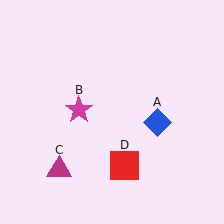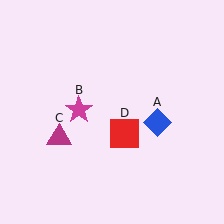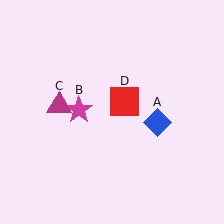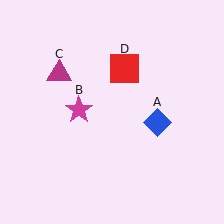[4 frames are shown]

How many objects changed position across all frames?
2 objects changed position: magenta triangle (object C), red square (object D).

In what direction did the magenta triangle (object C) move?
The magenta triangle (object C) moved up.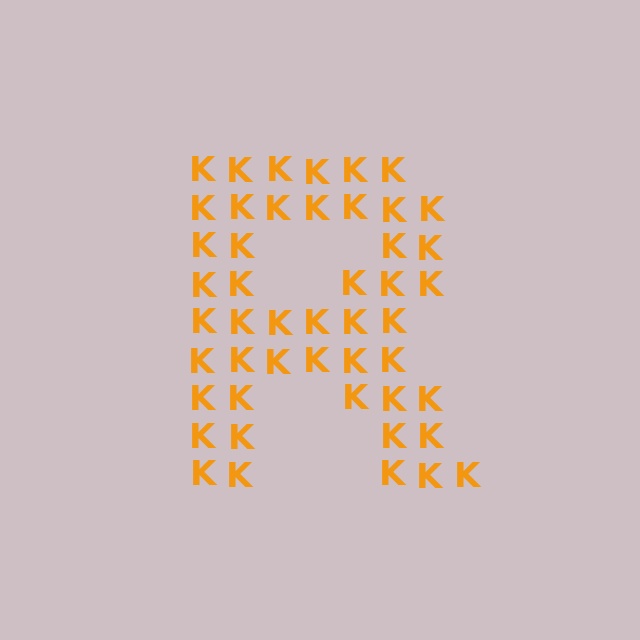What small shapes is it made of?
It is made of small letter K's.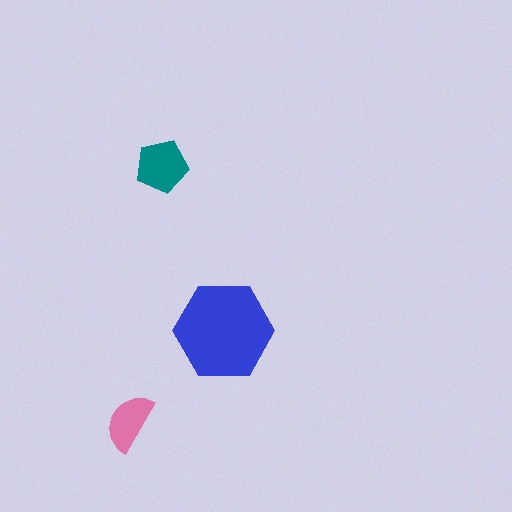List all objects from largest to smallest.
The blue hexagon, the teal pentagon, the pink semicircle.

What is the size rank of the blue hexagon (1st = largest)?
1st.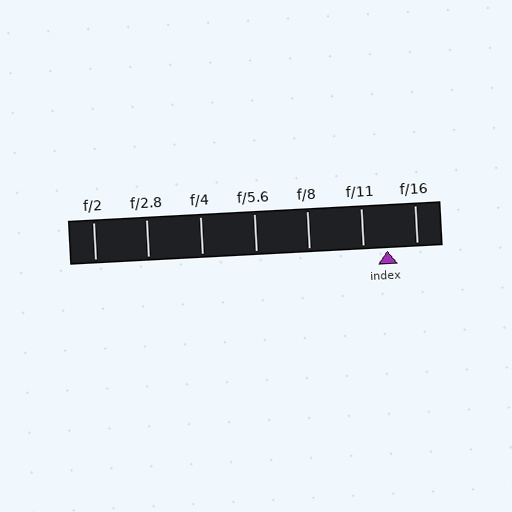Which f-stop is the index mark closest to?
The index mark is closest to f/11.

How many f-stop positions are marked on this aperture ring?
There are 7 f-stop positions marked.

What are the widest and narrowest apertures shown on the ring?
The widest aperture shown is f/2 and the narrowest is f/16.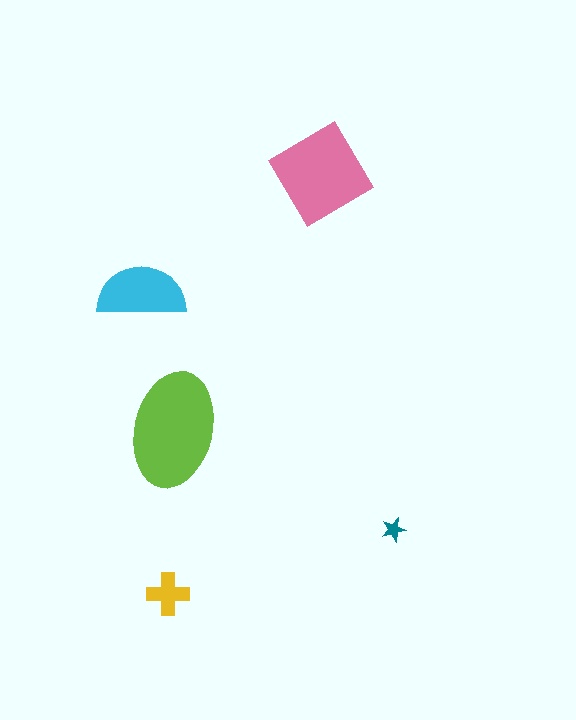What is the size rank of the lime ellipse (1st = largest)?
1st.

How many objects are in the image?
There are 5 objects in the image.